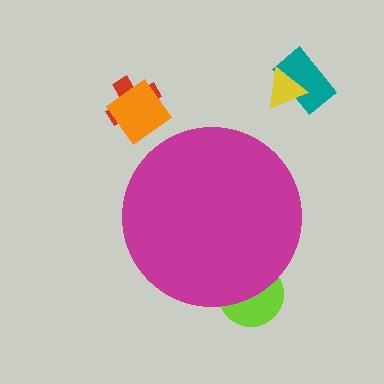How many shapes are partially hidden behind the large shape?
1 shape is partially hidden.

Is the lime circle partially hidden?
Yes, the lime circle is partially hidden behind the magenta circle.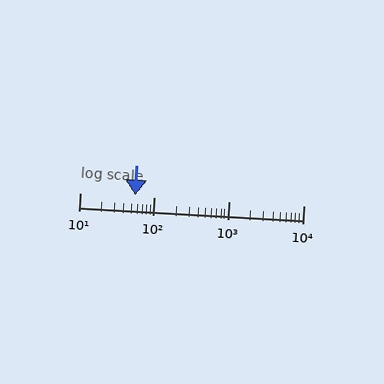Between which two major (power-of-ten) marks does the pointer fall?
The pointer is between 10 and 100.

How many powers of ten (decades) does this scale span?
The scale spans 3 decades, from 10 to 10000.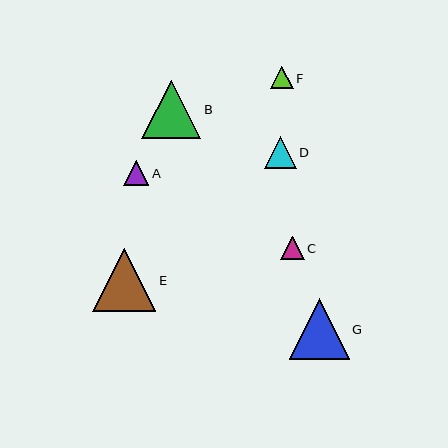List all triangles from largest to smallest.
From largest to smallest: E, G, B, D, A, C, F.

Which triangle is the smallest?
Triangle F is the smallest with a size of approximately 23 pixels.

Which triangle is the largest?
Triangle E is the largest with a size of approximately 63 pixels.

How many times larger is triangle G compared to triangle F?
Triangle G is approximately 2.7 times the size of triangle F.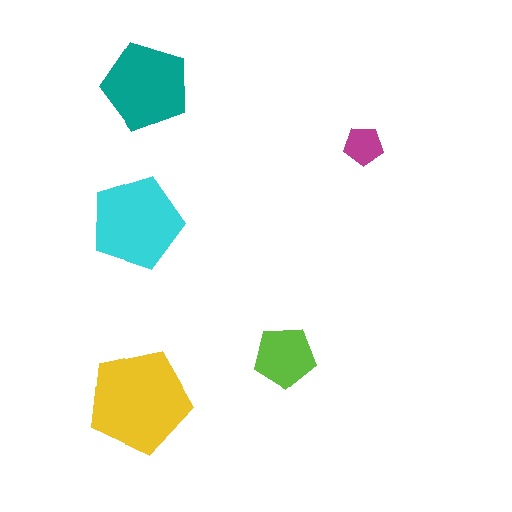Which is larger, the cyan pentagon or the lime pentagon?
The cyan one.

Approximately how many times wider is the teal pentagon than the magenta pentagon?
About 2.5 times wider.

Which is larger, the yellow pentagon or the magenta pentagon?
The yellow one.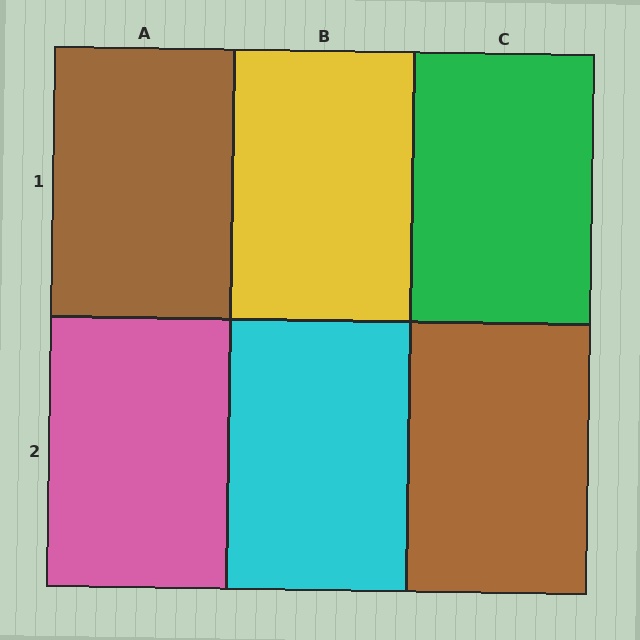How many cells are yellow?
1 cell is yellow.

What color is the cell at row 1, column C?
Green.